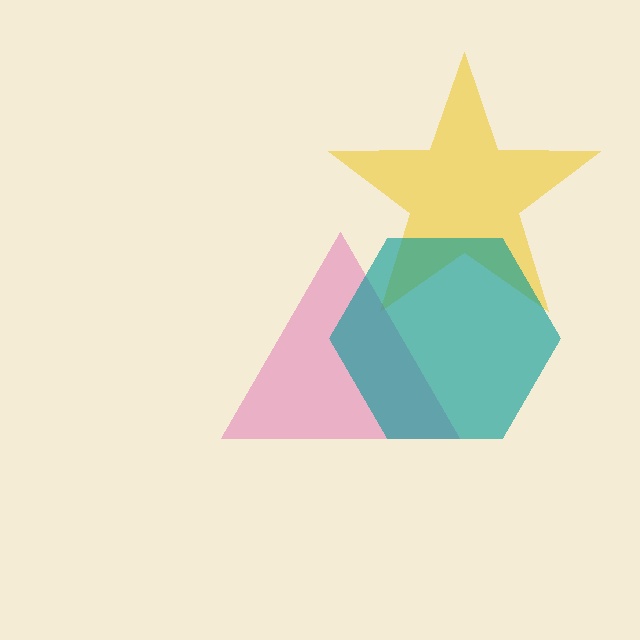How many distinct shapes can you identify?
There are 3 distinct shapes: a yellow star, a pink triangle, a teal hexagon.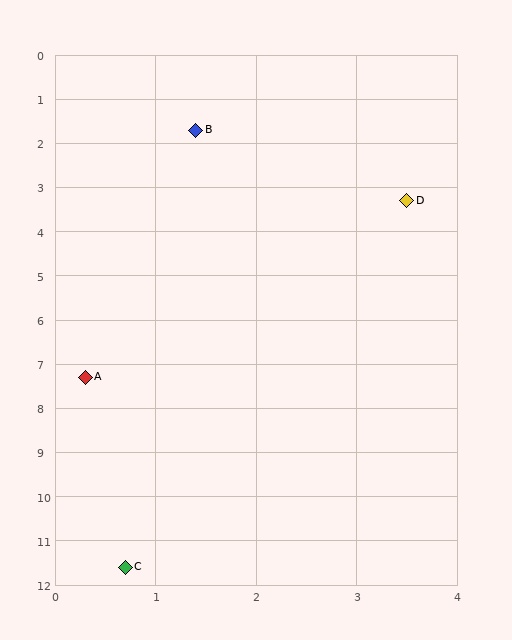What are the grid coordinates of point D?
Point D is at approximately (3.5, 3.3).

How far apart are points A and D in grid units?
Points A and D are about 5.1 grid units apart.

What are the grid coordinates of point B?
Point B is at approximately (1.4, 1.7).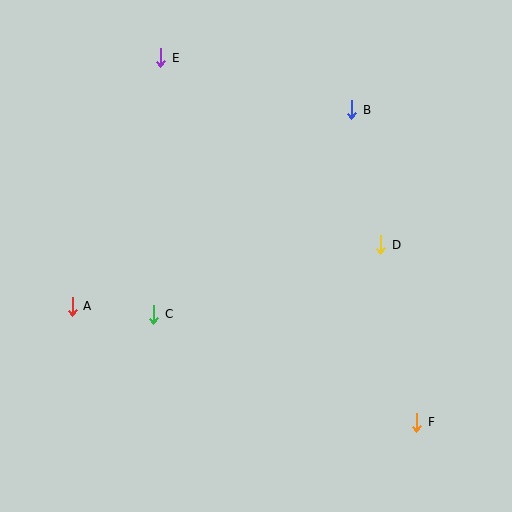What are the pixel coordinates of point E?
Point E is at (161, 58).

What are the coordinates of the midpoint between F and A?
The midpoint between F and A is at (244, 364).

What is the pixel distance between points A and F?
The distance between A and F is 363 pixels.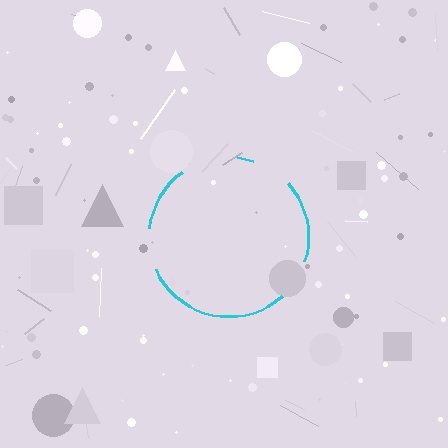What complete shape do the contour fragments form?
The contour fragments form a circle.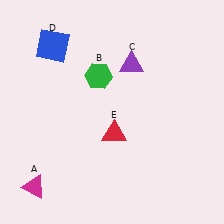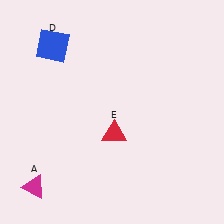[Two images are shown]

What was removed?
The purple triangle (C), the green hexagon (B) were removed in Image 2.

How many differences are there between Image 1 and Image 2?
There are 2 differences between the two images.